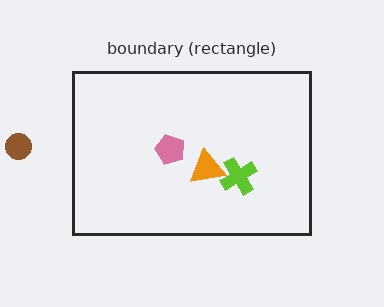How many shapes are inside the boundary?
3 inside, 1 outside.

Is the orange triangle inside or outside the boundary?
Inside.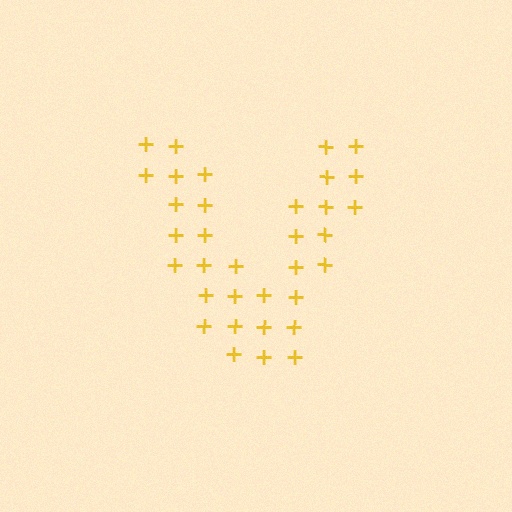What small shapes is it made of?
It is made of small plus signs.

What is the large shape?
The large shape is the letter V.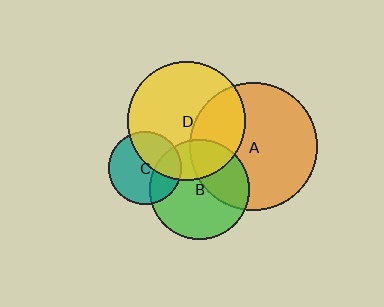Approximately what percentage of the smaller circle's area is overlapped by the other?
Approximately 30%.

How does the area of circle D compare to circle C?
Approximately 2.6 times.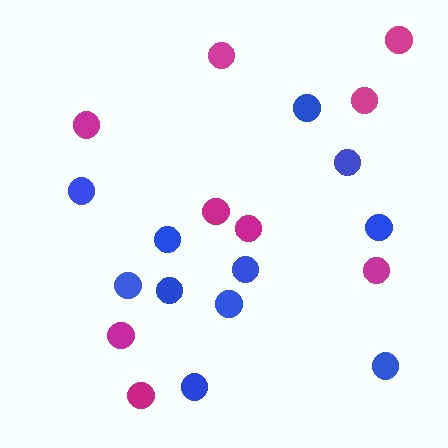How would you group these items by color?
There are 2 groups: one group of blue circles (11) and one group of magenta circles (9).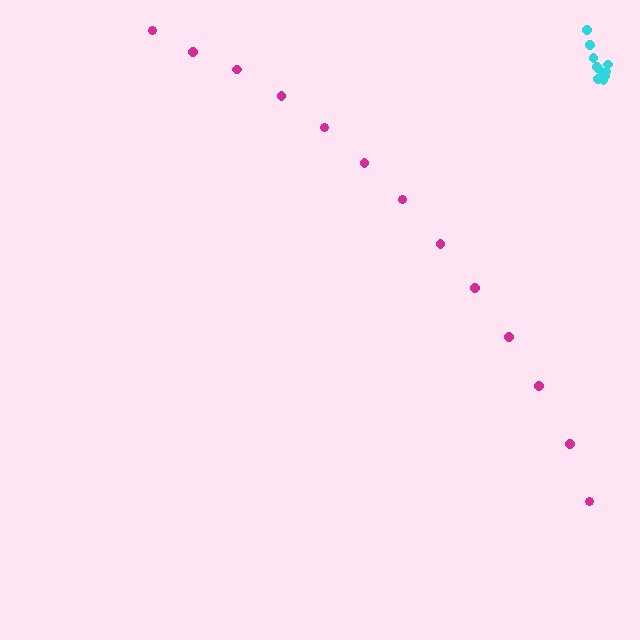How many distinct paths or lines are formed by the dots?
There are 2 distinct paths.